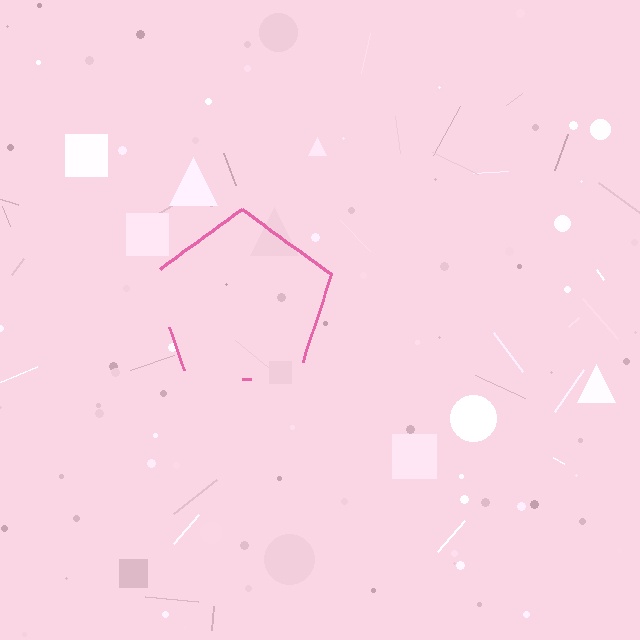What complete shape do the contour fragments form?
The contour fragments form a pentagon.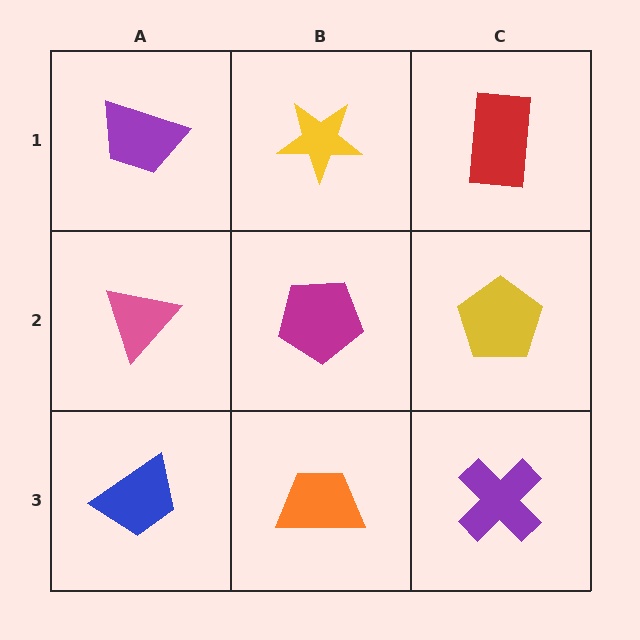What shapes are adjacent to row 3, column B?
A magenta pentagon (row 2, column B), a blue trapezoid (row 3, column A), a purple cross (row 3, column C).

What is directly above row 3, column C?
A yellow pentagon.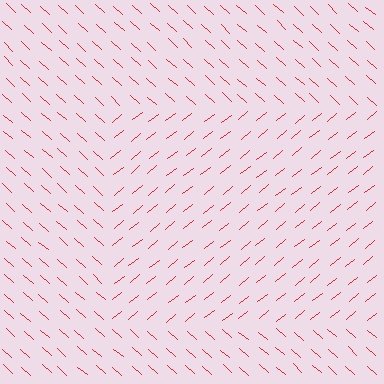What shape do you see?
I see a rectangle.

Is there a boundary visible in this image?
Yes, there is a texture boundary formed by a change in line orientation.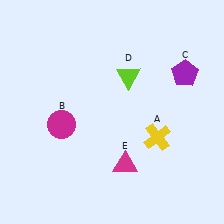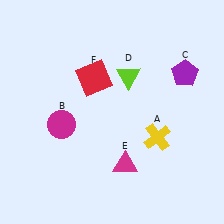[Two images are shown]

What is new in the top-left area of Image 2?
A red square (F) was added in the top-left area of Image 2.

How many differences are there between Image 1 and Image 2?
There is 1 difference between the two images.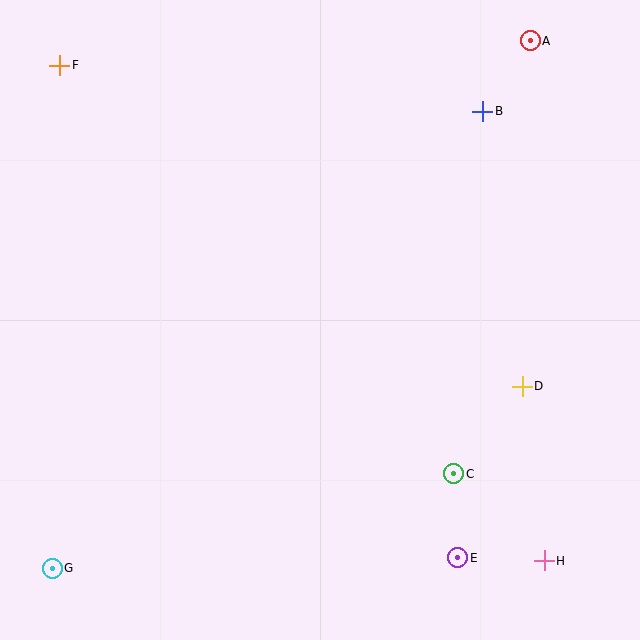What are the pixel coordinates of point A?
Point A is at (530, 41).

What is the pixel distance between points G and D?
The distance between G and D is 504 pixels.